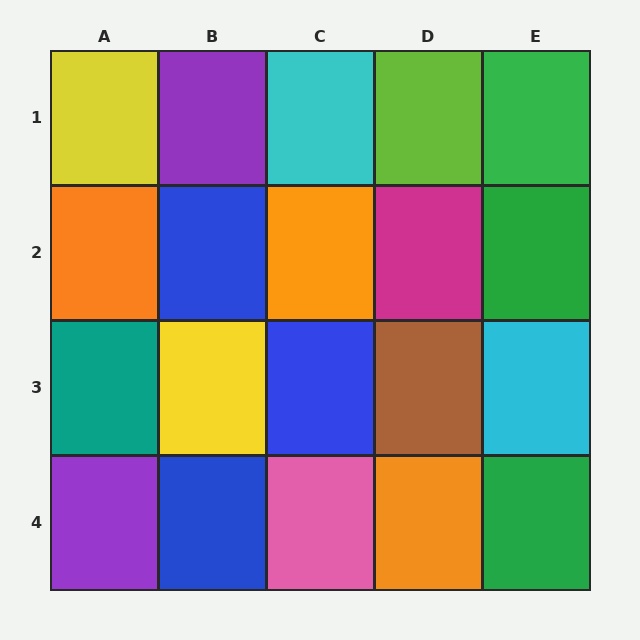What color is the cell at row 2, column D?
Magenta.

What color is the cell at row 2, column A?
Orange.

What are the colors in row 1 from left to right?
Yellow, purple, cyan, lime, green.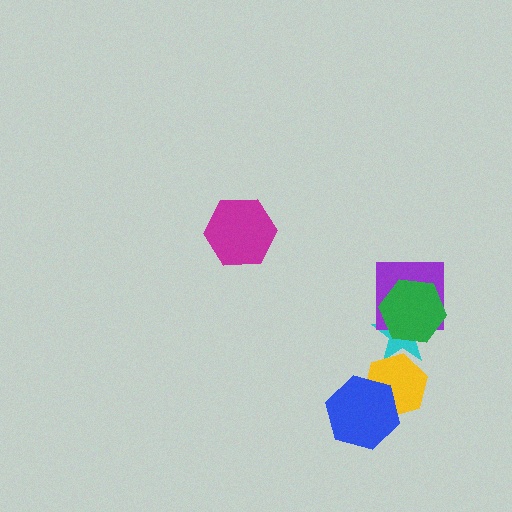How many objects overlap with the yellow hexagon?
2 objects overlap with the yellow hexagon.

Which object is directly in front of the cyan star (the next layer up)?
The purple square is directly in front of the cyan star.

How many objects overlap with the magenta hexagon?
0 objects overlap with the magenta hexagon.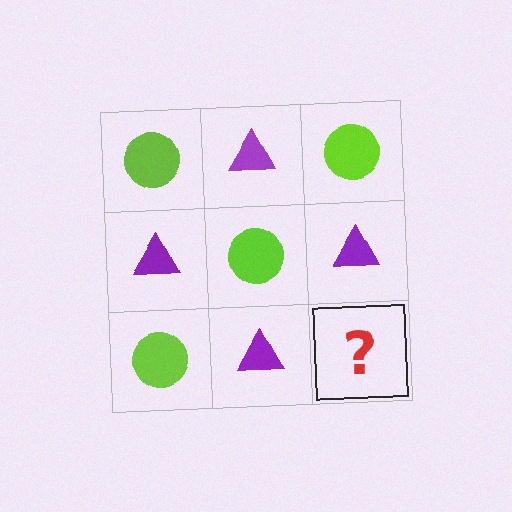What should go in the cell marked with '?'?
The missing cell should contain a lime circle.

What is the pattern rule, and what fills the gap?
The rule is that it alternates lime circle and purple triangle in a checkerboard pattern. The gap should be filled with a lime circle.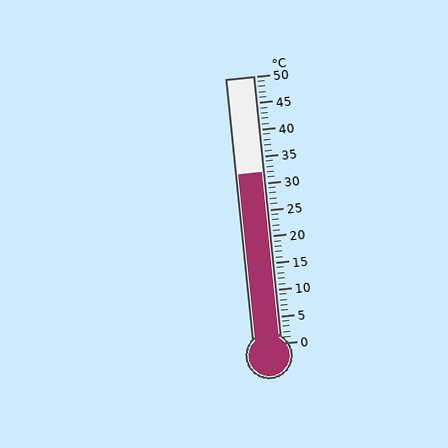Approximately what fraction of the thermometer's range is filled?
The thermometer is filled to approximately 65% of its range.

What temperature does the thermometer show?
The thermometer shows approximately 32°C.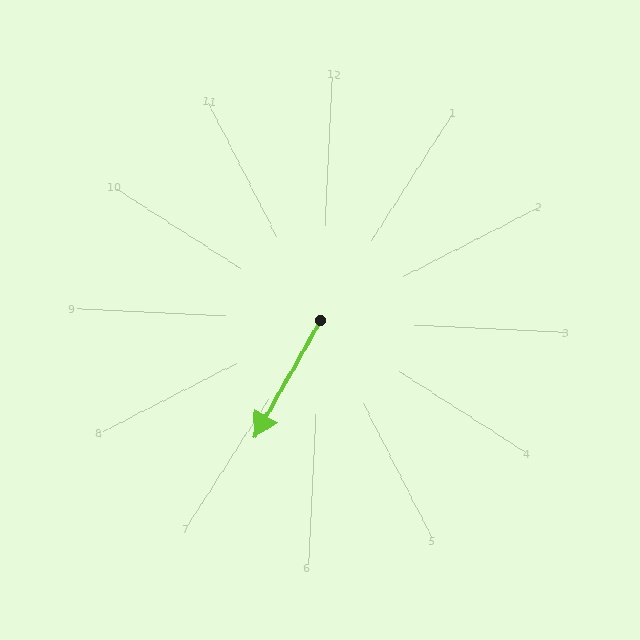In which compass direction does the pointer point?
Southwest.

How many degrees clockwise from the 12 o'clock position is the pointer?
Approximately 207 degrees.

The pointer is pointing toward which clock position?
Roughly 7 o'clock.